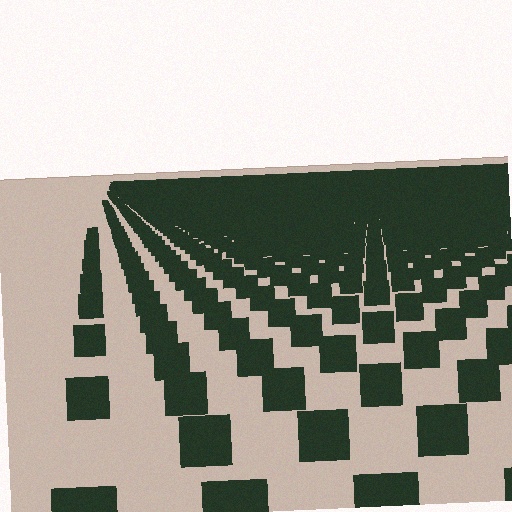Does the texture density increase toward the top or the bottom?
Density increases toward the top.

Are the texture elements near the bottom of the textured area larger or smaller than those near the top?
Larger. Near the bottom, elements are closer to the viewer and appear at a bigger on-screen size.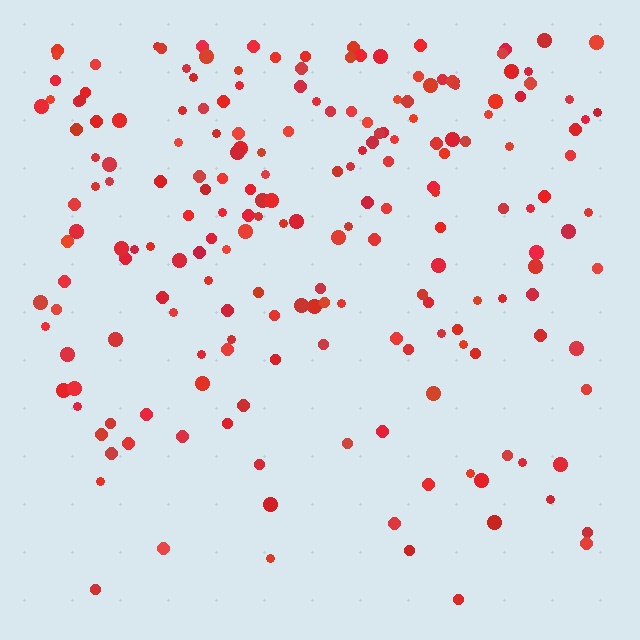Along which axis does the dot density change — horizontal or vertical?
Vertical.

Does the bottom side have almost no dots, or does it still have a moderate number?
Still a moderate number, just noticeably fewer than the top.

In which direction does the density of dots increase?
From bottom to top, with the top side densest.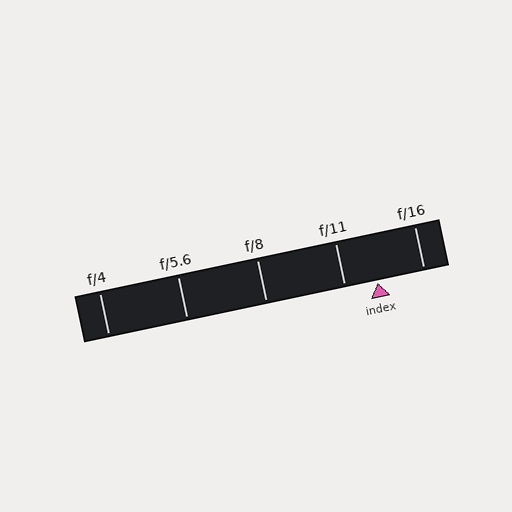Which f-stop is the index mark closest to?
The index mark is closest to f/11.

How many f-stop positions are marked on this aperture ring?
There are 5 f-stop positions marked.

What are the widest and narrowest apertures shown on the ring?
The widest aperture shown is f/4 and the narrowest is f/16.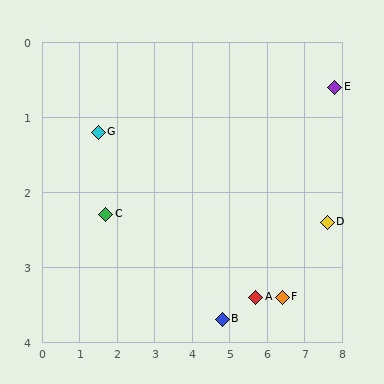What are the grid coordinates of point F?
Point F is at approximately (6.4, 3.4).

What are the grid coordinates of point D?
Point D is at approximately (7.6, 2.4).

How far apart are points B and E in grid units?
Points B and E are about 4.3 grid units apart.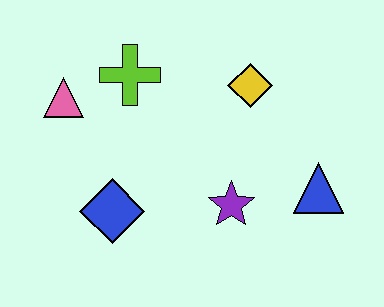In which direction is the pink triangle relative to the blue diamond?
The pink triangle is above the blue diamond.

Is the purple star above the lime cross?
No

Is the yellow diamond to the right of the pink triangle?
Yes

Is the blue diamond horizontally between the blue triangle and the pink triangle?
Yes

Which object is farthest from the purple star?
The pink triangle is farthest from the purple star.